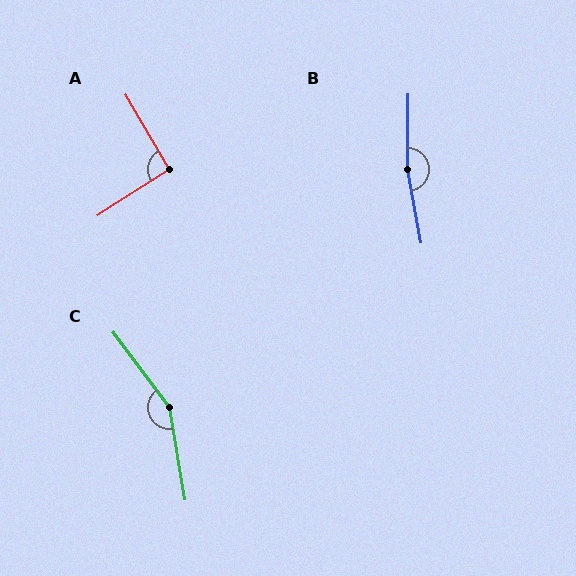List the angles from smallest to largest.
A (92°), C (153°), B (169°).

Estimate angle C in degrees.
Approximately 153 degrees.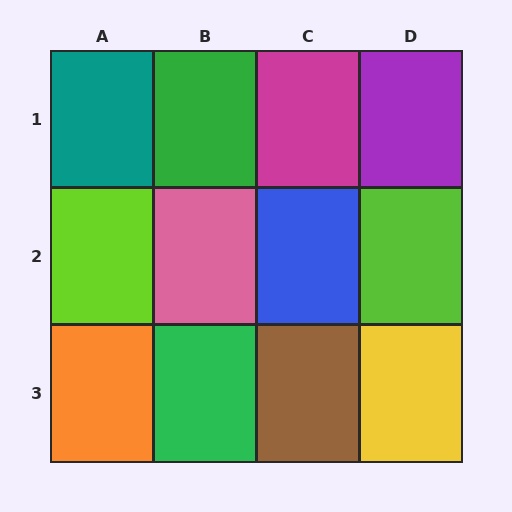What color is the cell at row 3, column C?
Brown.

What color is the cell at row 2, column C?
Blue.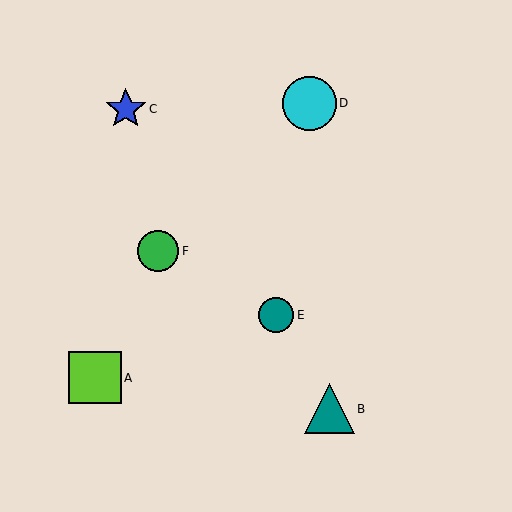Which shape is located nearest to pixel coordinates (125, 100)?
The blue star (labeled C) at (126, 109) is nearest to that location.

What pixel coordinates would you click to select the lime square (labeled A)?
Click at (95, 378) to select the lime square A.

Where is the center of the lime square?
The center of the lime square is at (95, 378).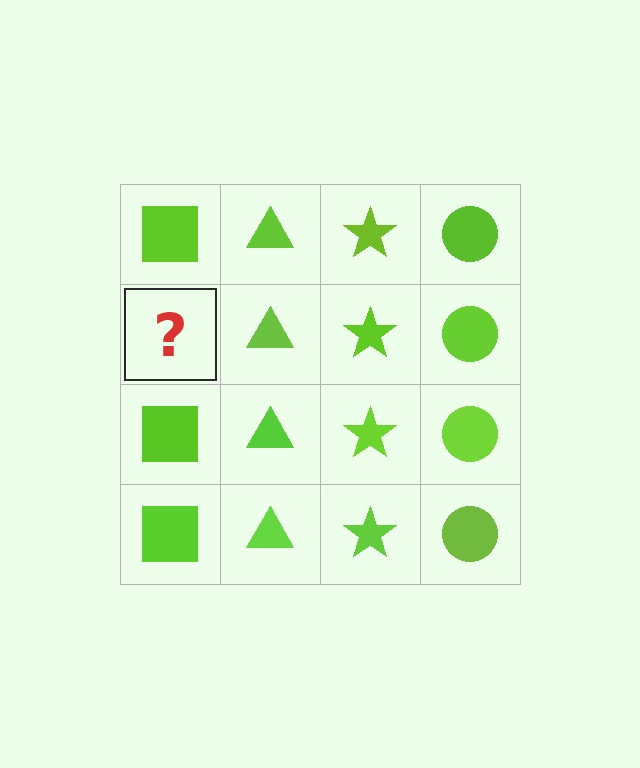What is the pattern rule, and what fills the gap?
The rule is that each column has a consistent shape. The gap should be filled with a lime square.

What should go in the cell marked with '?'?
The missing cell should contain a lime square.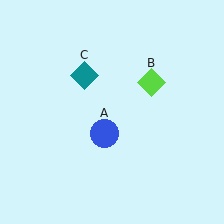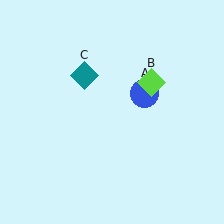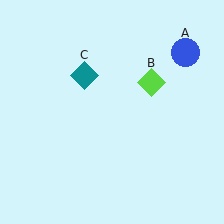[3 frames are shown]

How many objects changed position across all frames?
1 object changed position: blue circle (object A).